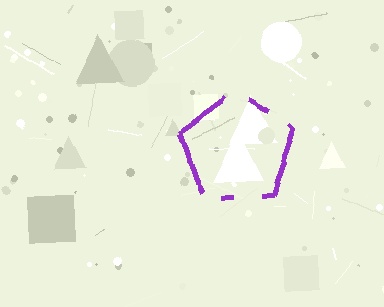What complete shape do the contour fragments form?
The contour fragments form a pentagon.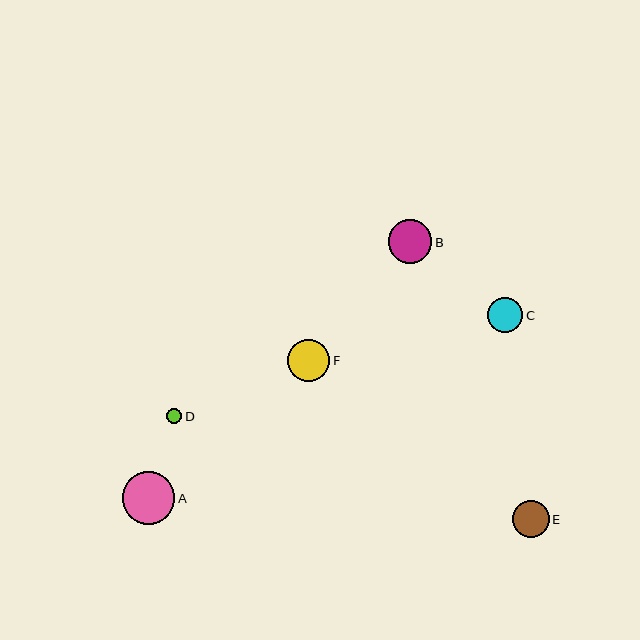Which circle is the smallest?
Circle D is the smallest with a size of approximately 15 pixels.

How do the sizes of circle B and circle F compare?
Circle B and circle F are approximately the same size.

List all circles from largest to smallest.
From largest to smallest: A, B, F, E, C, D.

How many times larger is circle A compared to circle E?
Circle A is approximately 1.4 times the size of circle E.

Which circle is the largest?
Circle A is the largest with a size of approximately 53 pixels.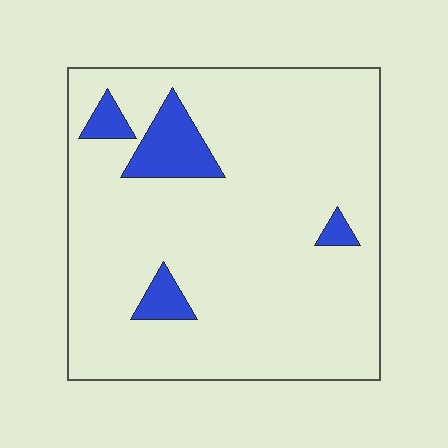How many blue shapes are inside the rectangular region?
4.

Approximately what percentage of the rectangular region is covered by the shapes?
Approximately 10%.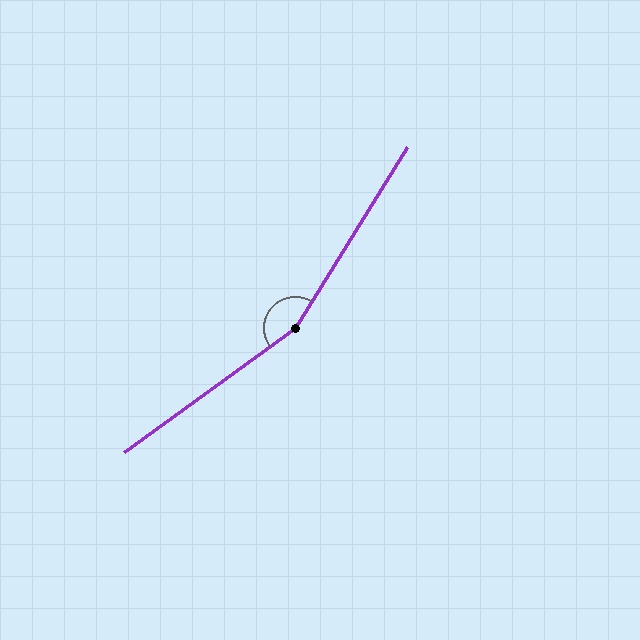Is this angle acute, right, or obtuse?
It is obtuse.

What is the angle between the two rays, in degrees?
Approximately 158 degrees.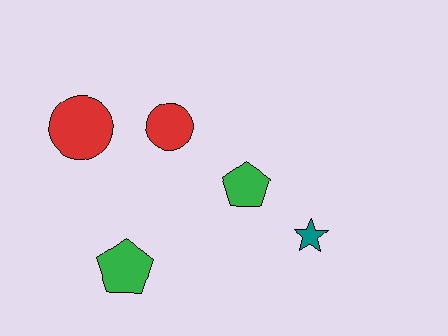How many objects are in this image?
There are 5 objects.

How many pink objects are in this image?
There are no pink objects.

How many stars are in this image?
There is 1 star.